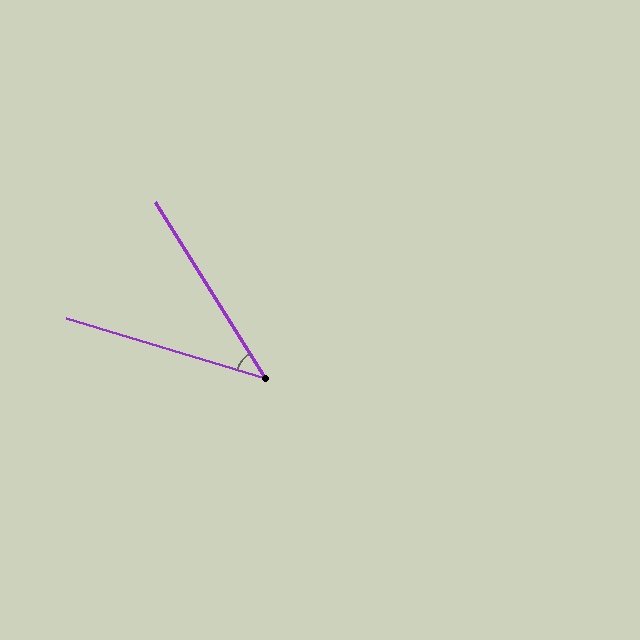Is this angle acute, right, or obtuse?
It is acute.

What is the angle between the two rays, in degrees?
Approximately 41 degrees.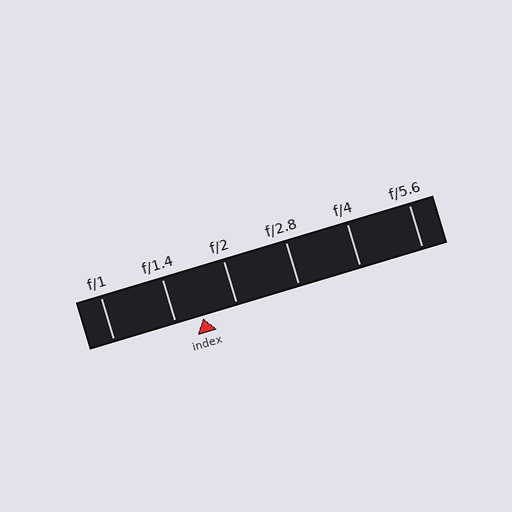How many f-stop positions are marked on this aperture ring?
There are 6 f-stop positions marked.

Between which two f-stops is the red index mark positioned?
The index mark is between f/1.4 and f/2.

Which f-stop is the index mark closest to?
The index mark is closest to f/1.4.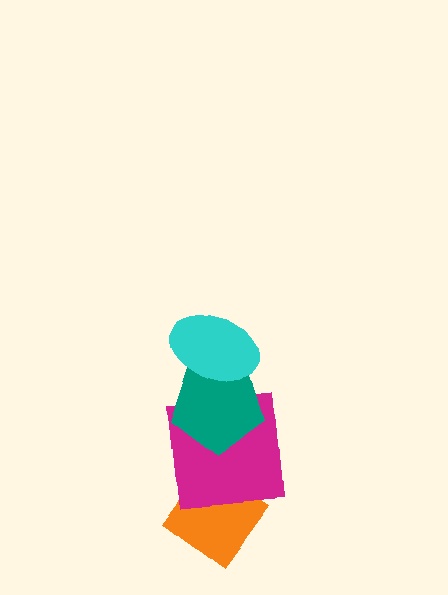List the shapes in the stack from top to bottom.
From top to bottom: the cyan ellipse, the teal pentagon, the magenta square, the orange diamond.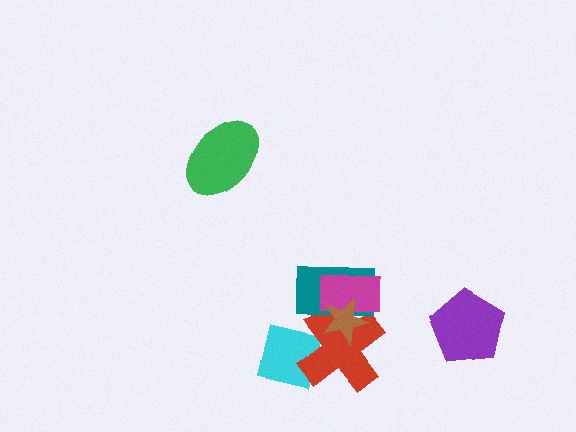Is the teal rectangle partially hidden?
Yes, it is partially covered by another shape.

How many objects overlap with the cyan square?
1 object overlaps with the cyan square.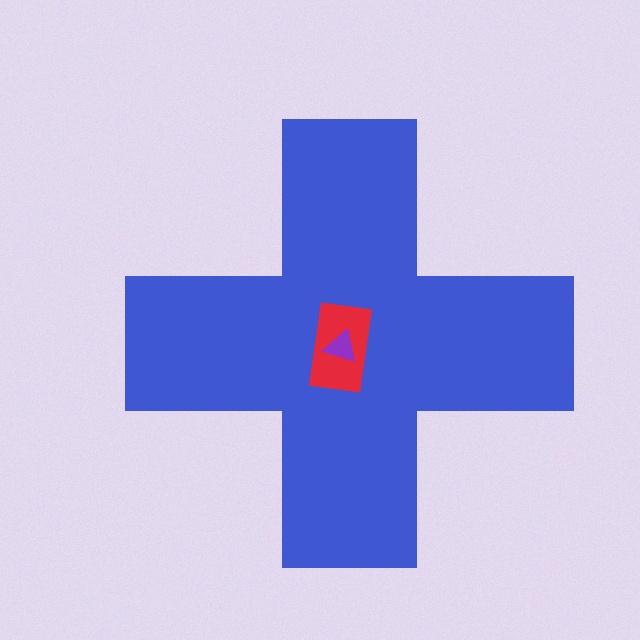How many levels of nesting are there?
3.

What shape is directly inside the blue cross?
The red rectangle.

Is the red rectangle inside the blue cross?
Yes.